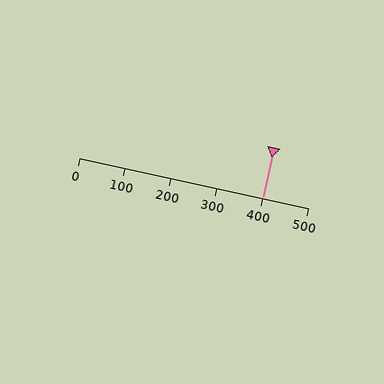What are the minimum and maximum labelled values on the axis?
The axis runs from 0 to 500.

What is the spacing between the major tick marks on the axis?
The major ticks are spaced 100 apart.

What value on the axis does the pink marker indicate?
The marker indicates approximately 400.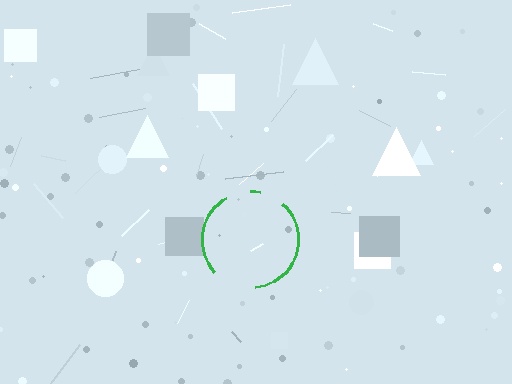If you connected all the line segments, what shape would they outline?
They would outline a circle.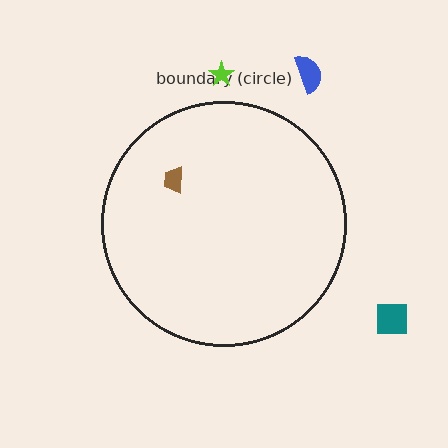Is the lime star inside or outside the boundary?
Outside.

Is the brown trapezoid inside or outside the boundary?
Inside.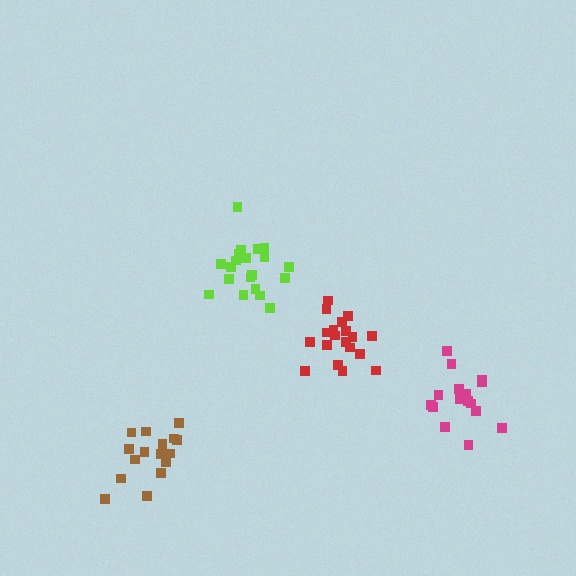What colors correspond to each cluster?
The clusters are colored: magenta, brown, red, lime.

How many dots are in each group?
Group 1: 16 dots, Group 2: 16 dots, Group 3: 20 dots, Group 4: 20 dots (72 total).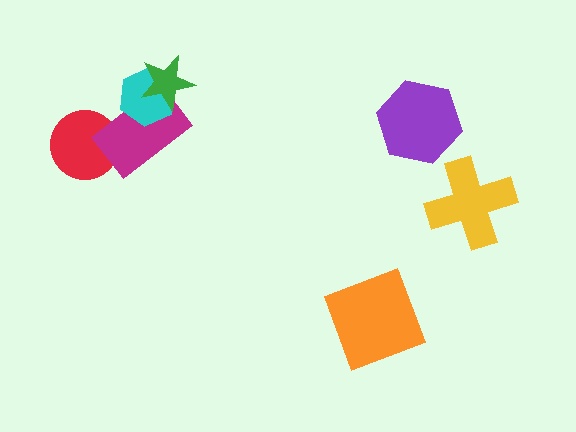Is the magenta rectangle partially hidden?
Yes, it is partially covered by another shape.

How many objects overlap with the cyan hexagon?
2 objects overlap with the cyan hexagon.